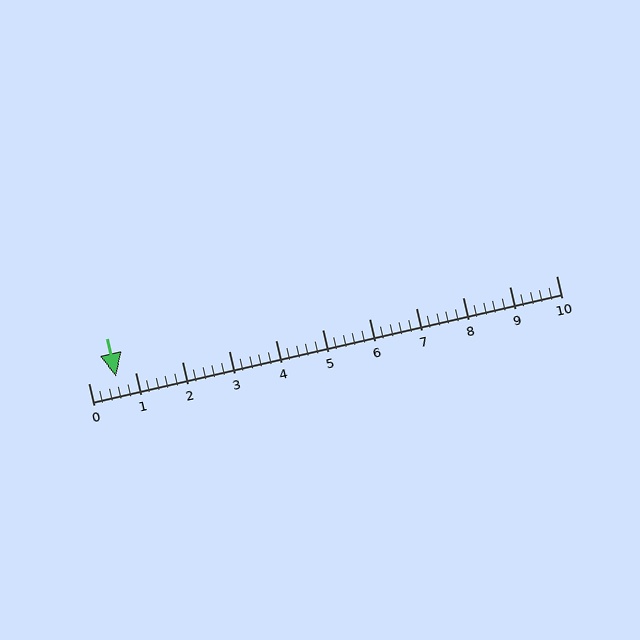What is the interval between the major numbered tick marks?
The major tick marks are spaced 1 units apart.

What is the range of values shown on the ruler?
The ruler shows values from 0 to 10.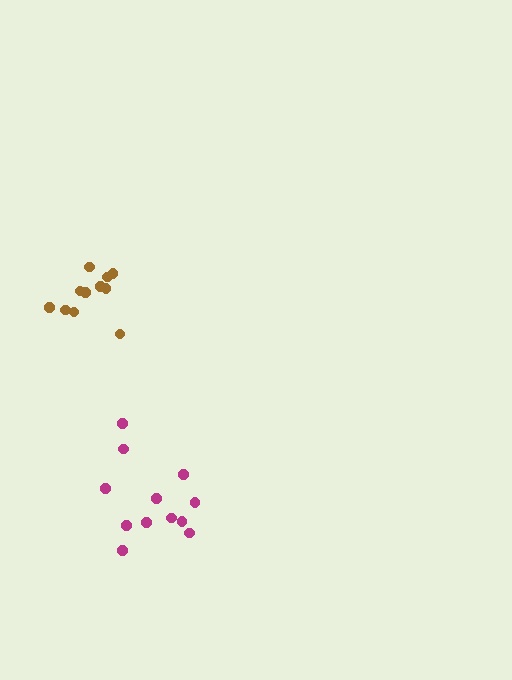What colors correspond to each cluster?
The clusters are colored: brown, magenta.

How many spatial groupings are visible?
There are 2 spatial groupings.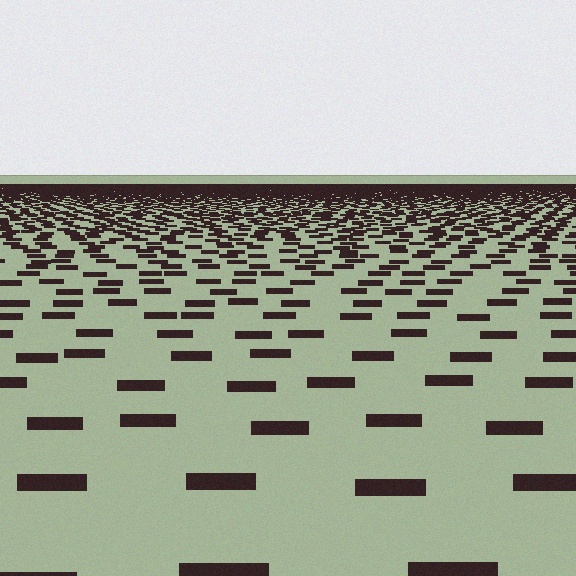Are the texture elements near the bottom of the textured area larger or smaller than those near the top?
Larger. Near the bottom, elements are closer to the viewer and appear at a bigger on-screen size.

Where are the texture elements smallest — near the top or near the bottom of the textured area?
Near the top.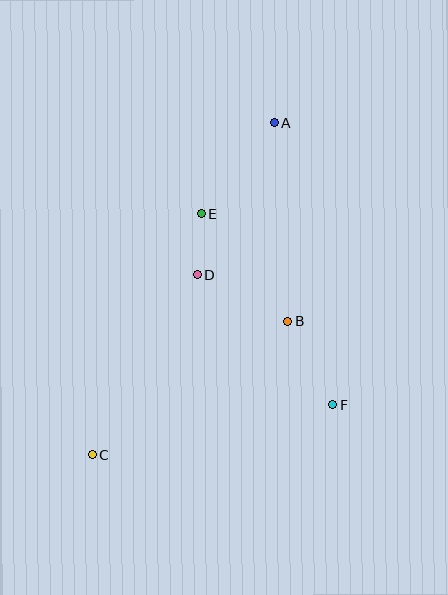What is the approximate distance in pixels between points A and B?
The distance between A and B is approximately 199 pixels.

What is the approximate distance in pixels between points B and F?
The distance between B and F is approximately 95 pixels.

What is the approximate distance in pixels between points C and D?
The distance between C and D is approximately 208 pixels.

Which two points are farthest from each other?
Points A and C are farthest from each other.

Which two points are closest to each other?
Points D and E are closest to each other.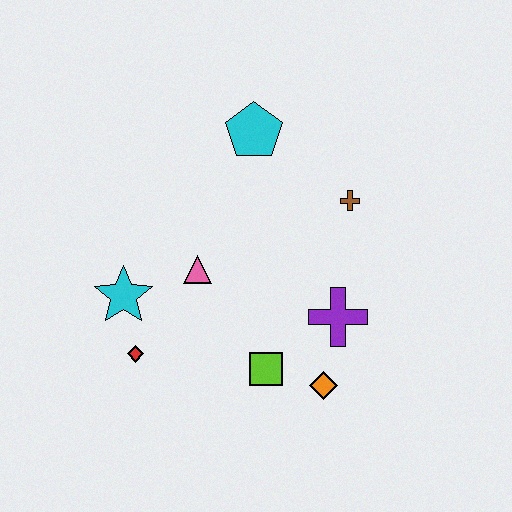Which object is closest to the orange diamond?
The lime square is closest to the orange diamond.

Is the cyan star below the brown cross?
Yes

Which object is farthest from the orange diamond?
The cyan pentagon is farthest from the orange diamond.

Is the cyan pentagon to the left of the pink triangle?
No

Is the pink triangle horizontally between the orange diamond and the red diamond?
Yes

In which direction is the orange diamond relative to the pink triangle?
The orange diamond is to the right of the pink triangle.